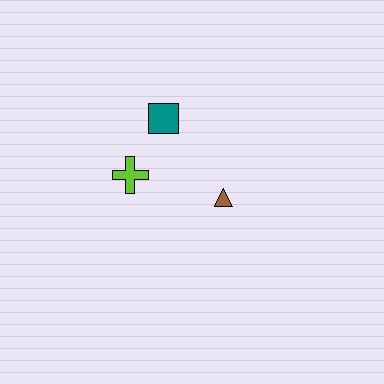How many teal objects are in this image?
There is 1 teal object.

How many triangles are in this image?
There is 1 triangle.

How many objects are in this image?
There are 3 objects.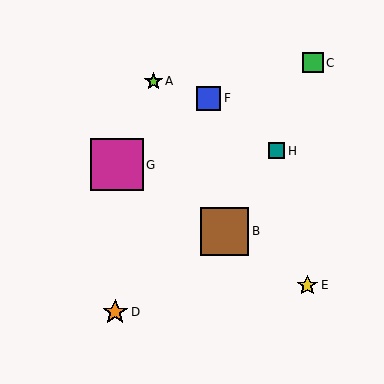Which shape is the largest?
The magenta square (labeled G) is the largest.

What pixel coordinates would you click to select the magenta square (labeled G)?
Click at (117, 165) to select the magenta square G.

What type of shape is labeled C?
Shape C is a green square.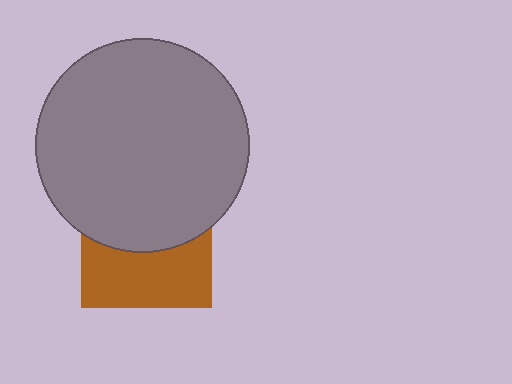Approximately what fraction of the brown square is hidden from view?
Roughly 53% of the brown square is hidden behind the gray circle.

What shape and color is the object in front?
The object in front is a gray circle.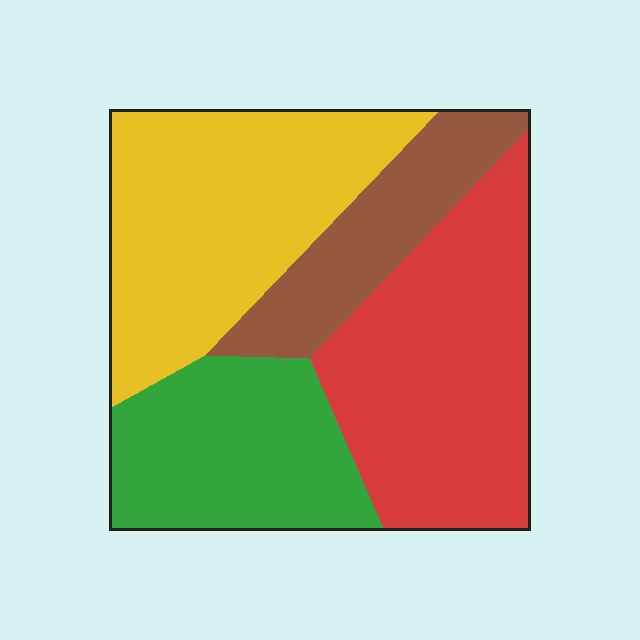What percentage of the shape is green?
Green takes up about one fifth (1/5) of the shape.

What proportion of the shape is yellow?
Yellow takes up between a quarter and a half of the shape.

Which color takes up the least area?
Brown, at roughly 15%.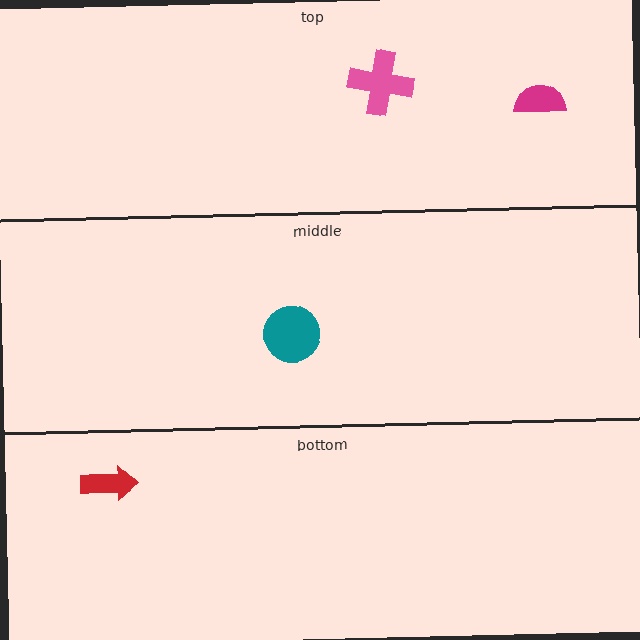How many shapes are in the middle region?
1.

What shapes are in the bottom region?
The red arrow.